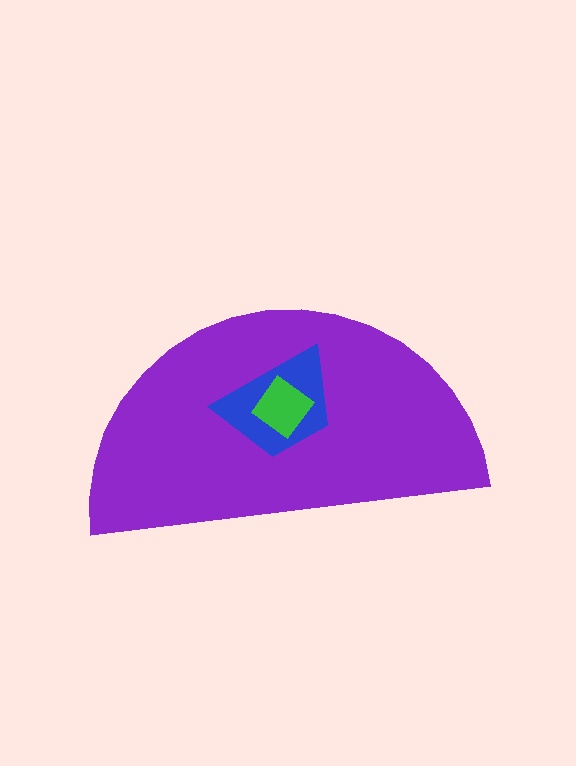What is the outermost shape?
The purple semicircle.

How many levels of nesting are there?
3.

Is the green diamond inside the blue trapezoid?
Yes.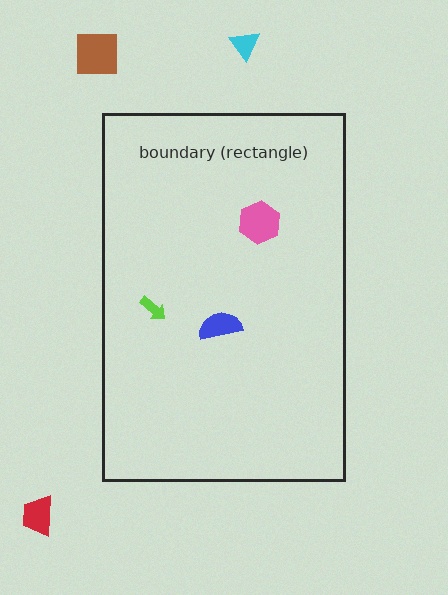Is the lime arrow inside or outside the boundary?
Inside.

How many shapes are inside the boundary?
3 inside, 3 outside.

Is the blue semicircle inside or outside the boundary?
Inside.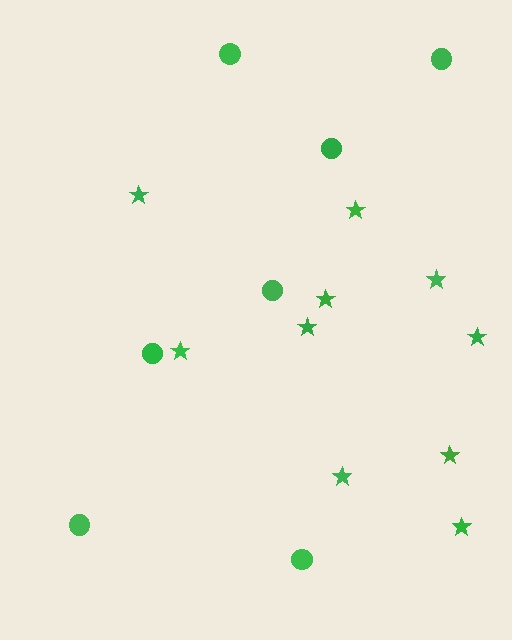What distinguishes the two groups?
There are 2 groups: one group of circles (7) and one group of stars (10).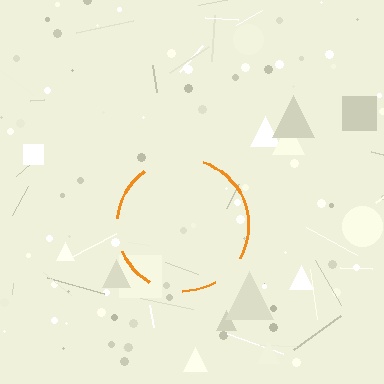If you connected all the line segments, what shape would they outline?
They would outline a circle.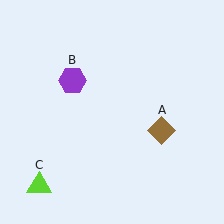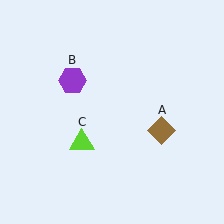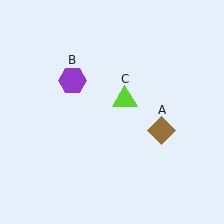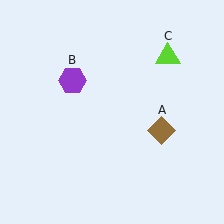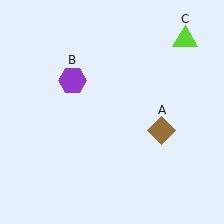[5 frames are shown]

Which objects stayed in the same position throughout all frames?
Brown diamond (object A) and purple hexagon (object B) remained stationary.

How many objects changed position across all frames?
1 object changed position: lime triangle (object C).